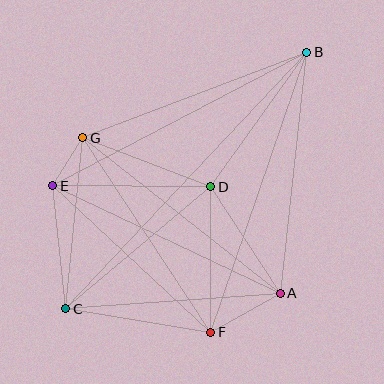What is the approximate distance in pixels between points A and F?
The distance between A and F is approximately 80 pixels.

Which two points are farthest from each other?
Points B and C are farthest from each other.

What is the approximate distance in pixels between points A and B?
The distance between A and B is approximately 243 pixels.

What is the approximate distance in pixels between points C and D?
The distance between C and D is approximately 190 pixels.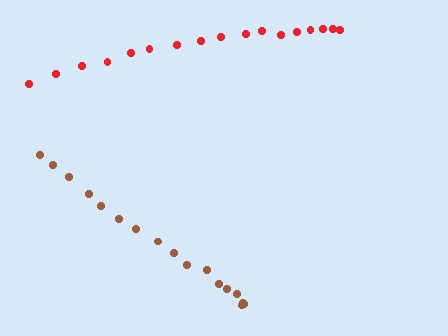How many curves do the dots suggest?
There are 2 distinct paths.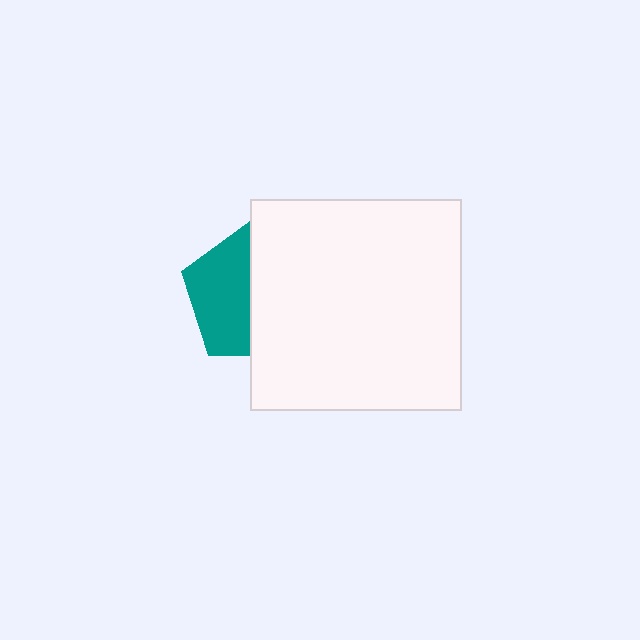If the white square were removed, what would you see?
You would see the complete teal pentagon.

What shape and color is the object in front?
The object in front is a white square.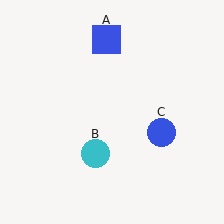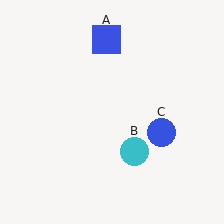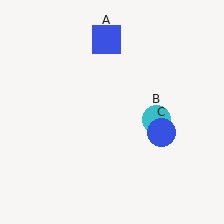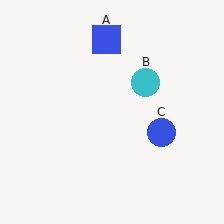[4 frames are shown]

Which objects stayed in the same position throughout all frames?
Blue square (object A) and blue circle (object C) remained stationary.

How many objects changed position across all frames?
1 object changed position: cyan circle (object B).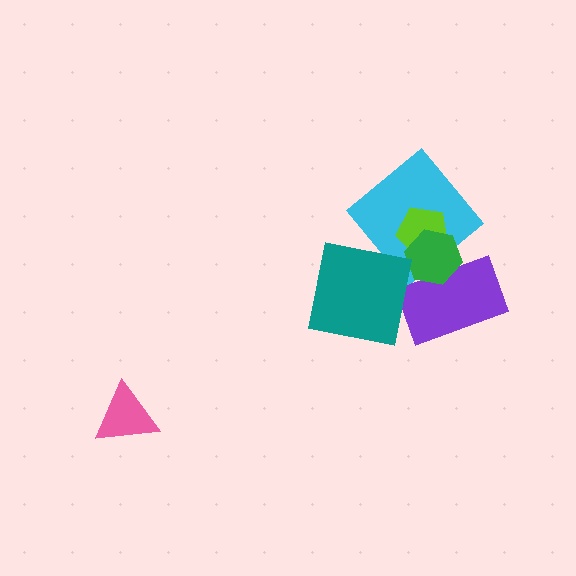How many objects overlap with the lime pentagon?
2 objects overlap with the lime pentagon.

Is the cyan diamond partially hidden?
Yes, it is partially covered by another shape.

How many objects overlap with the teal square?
0 objects overlap with the teal square.